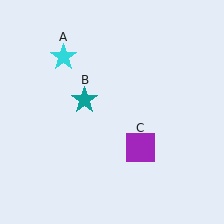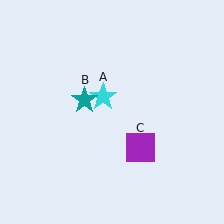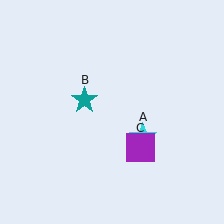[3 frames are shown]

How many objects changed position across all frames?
1 object changed position: cyan star (object A).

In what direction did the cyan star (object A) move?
The cyan star (object A) moved down and to the right.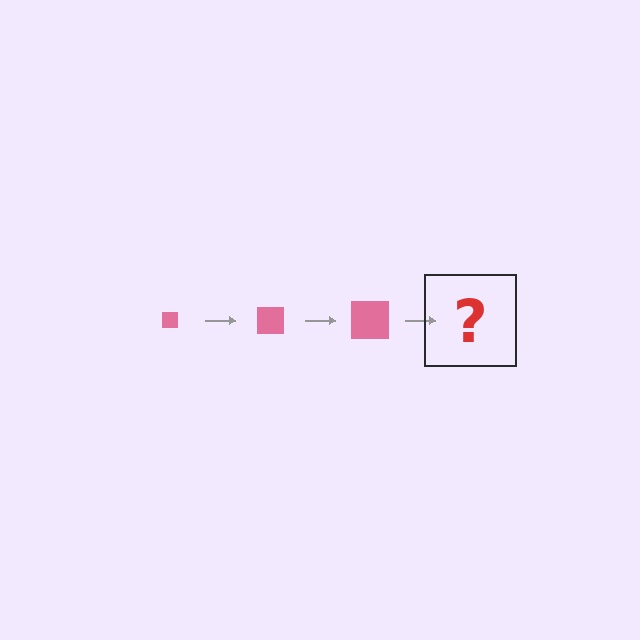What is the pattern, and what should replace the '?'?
The pattern is that the square gets progressively larger each step. The '?' should be a pink square, larger than the previous one.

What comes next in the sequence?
The next element should be a pink square, larger than the previous one.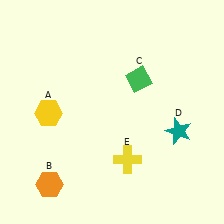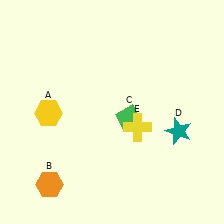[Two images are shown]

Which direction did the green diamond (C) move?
The green diamond (C) moved down.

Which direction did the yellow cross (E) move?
The yellow cross (E) moved up.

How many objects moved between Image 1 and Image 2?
2 objects moved between the two images.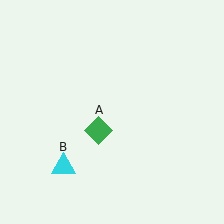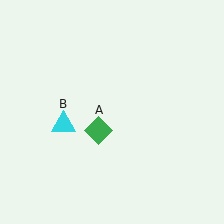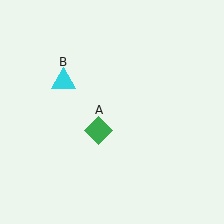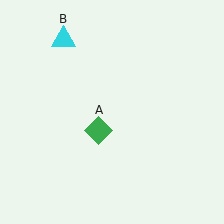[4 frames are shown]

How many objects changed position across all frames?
1 object changed position: cyan triangle (object B).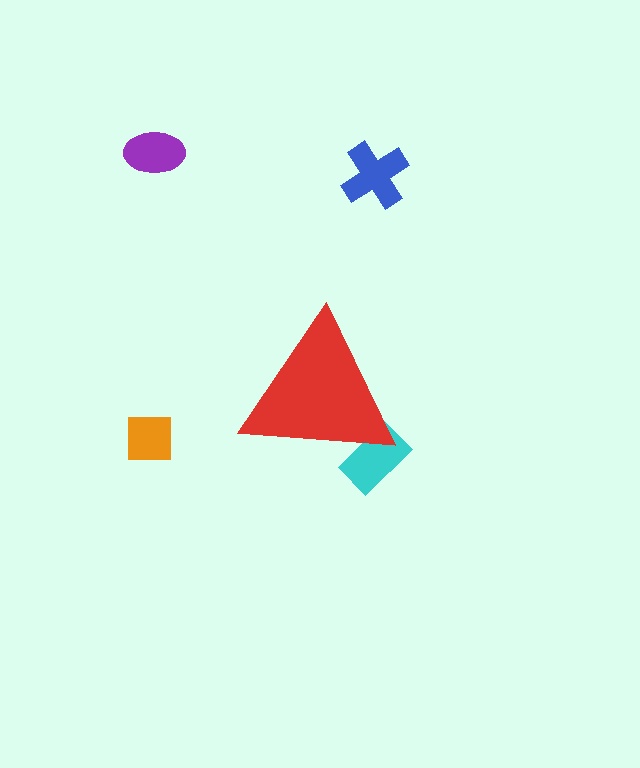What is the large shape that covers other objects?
A red triangle.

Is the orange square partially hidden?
No, the orange square is fully visible.